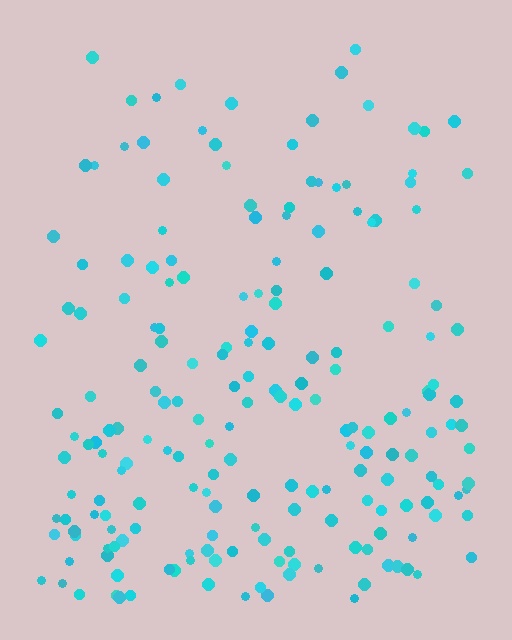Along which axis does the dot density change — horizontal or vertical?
Vertical.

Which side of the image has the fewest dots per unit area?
The top.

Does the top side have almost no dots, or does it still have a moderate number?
Still a moderate number, just noticeably fewer than the bottom.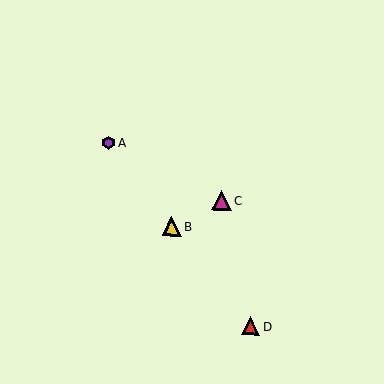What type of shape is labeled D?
Shape D is a red triangle.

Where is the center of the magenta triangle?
The center of the magenta triangle is at (221, 200).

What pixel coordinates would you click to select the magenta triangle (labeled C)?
Click at (221, 200) to select the magenta triangle C.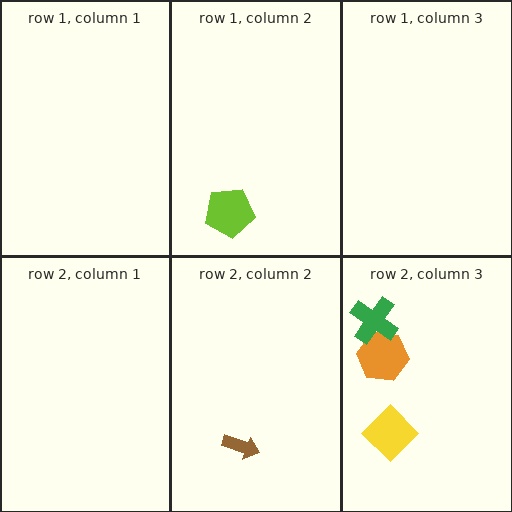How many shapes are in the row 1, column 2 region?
1.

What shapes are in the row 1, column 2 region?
The lime pentagon.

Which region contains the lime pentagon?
The row 1, column 2 region.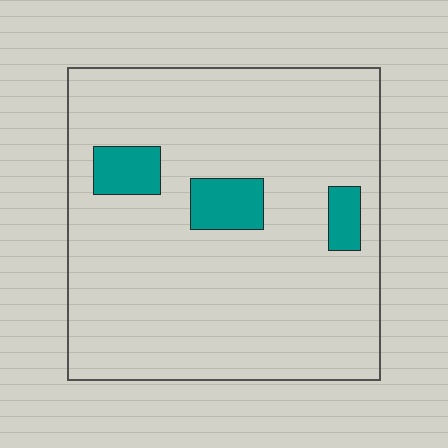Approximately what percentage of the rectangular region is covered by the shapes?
Approximately 10%.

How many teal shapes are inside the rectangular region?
3.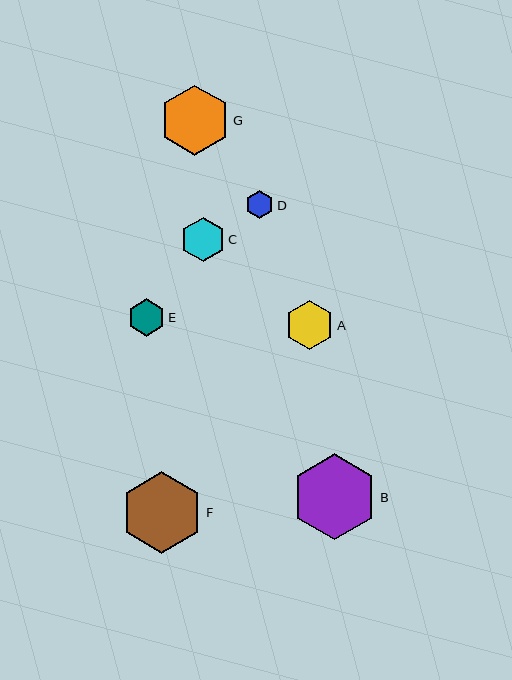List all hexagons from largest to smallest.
From largest to smallest: B, F, G, A, C, E, D.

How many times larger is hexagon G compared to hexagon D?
Hexagon G is approximately 2.5 times the size of hexagon D.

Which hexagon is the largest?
Hexagon B is the largest with a size of approximately 85 pixels.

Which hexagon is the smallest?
Hexagon D is the smallest with a size of approximately 28 pixels.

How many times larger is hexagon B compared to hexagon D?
Hexagon B is approximately 3.1 times the size of hexagon D.